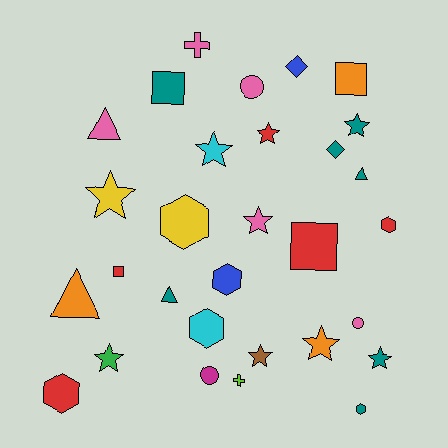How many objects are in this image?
There are 30 objects.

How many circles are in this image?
There are 3 circles.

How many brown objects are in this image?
There is 1 brown object.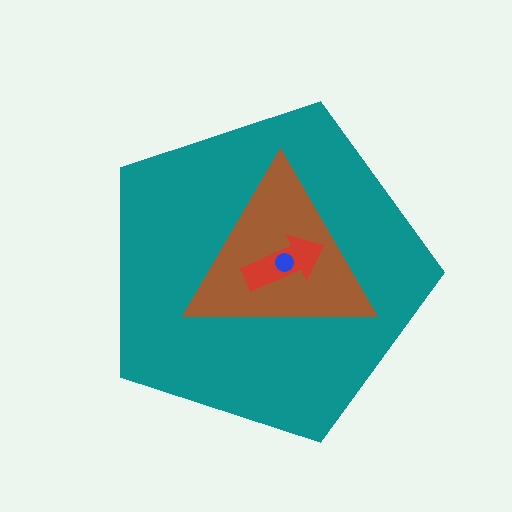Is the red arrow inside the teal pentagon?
Yes.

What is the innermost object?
The blue circle.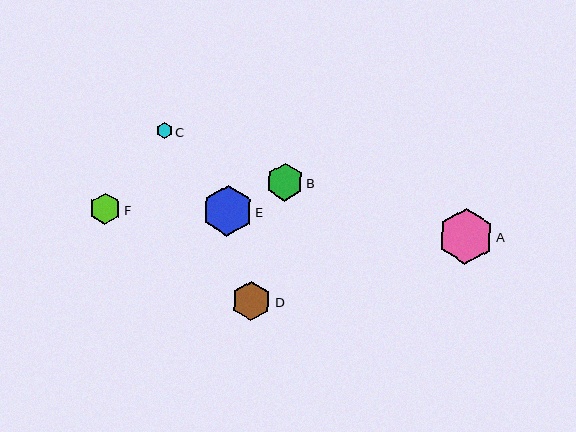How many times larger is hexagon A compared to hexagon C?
Hexagon A is approximately 3.5 times the size of hexagon C.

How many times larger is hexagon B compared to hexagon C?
Hexagon B is approximately 2.4 times the size of hexagon C.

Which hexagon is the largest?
Hexagon A is the largest with a size of approximately 55 pixels.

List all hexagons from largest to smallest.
From largest to smallest: A, E, D, B, F, C.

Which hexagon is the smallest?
Hexagon C is the smallest with a size of approximately 16 pixels.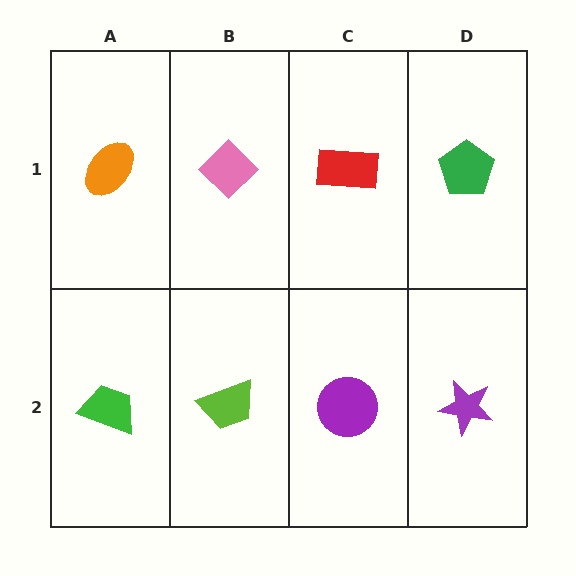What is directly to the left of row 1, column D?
A red rectangle.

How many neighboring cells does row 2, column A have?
2.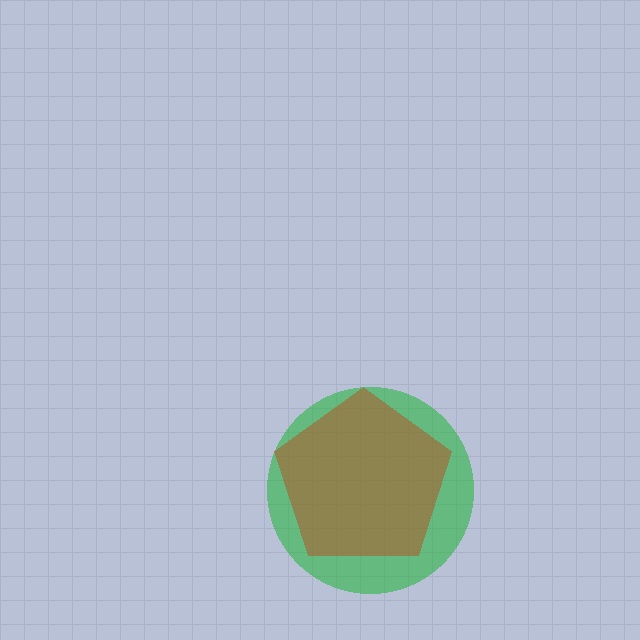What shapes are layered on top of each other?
The layered shapes are: a green circle, a brown pentagon.